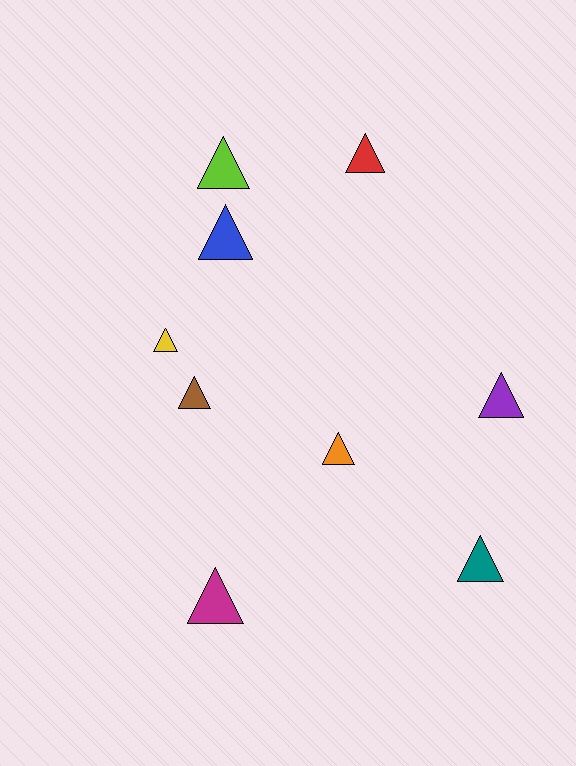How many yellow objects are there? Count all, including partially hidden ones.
There is 1 yellow object.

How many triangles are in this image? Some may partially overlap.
There are 9 triangles.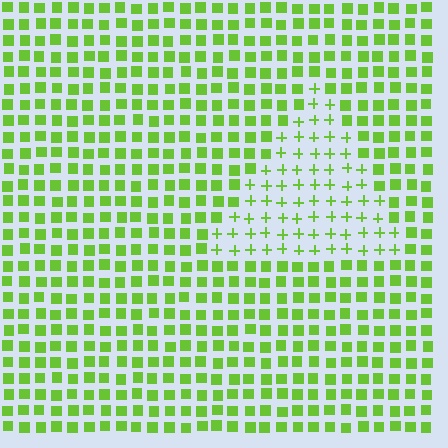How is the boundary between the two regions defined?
The boundary is defined by a change in element shape: plus signs inside vs. squares outside. All elements share the same color and spacing.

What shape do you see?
I see a triangle.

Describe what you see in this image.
The image is filled with small lime elements arranged in a uniform grid. A triangle-shaped region contains plus signs, while the surrounding area contains squares. The boundary is defined purely by the change in element shape.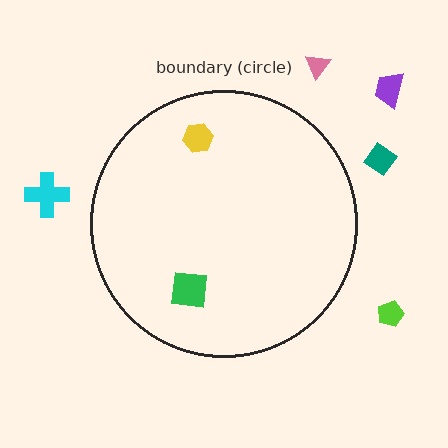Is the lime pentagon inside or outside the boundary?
Outside.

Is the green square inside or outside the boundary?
Inside.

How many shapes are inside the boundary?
2 inside, 5 outside.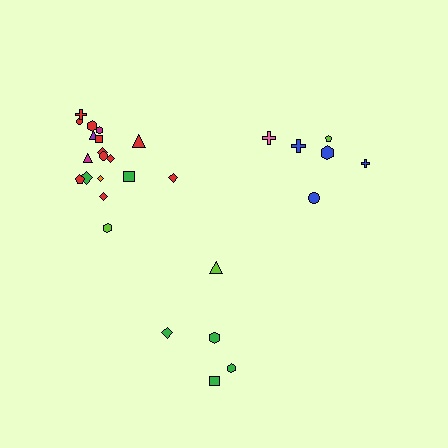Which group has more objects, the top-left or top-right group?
The top-left group.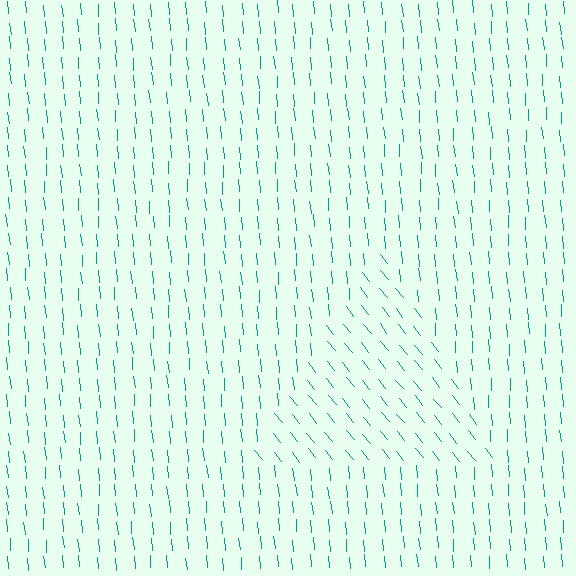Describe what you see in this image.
The image is filled with small teal line segments. A triangle region in the image has lines oriented differently from the surrounding lines, creating a visible texture boundary.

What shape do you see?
I see a triangle.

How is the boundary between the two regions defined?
The boundary is defined purely by a change in line orientation (approximately 33 degrees difference). All lines are the same color and thickness.